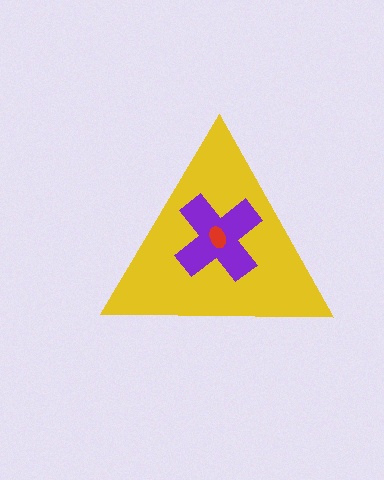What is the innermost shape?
The red ellipse.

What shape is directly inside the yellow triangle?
The purple cross.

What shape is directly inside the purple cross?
The red ellipse.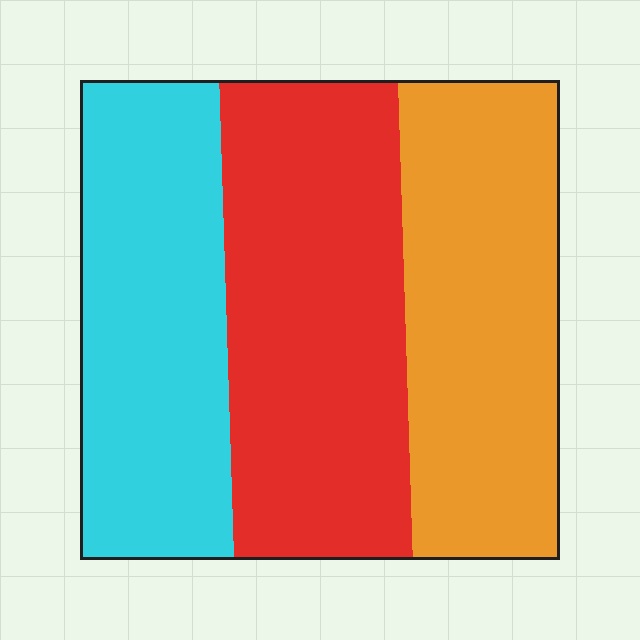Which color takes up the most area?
Red, at roughly 35%.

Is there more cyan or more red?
Red.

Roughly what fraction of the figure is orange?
Orange covers about 30% of the figure.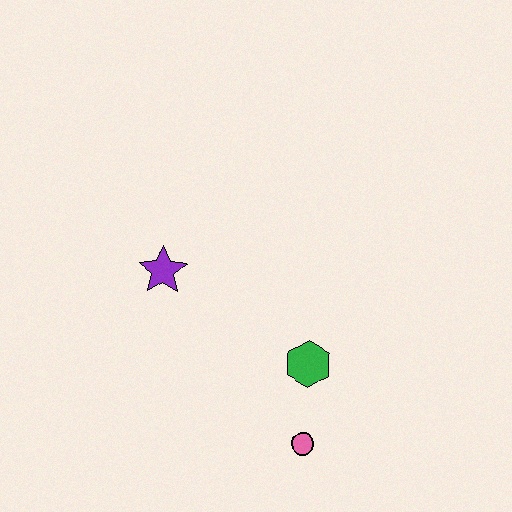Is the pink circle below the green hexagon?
Yes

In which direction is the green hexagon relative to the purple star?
The green hexagon is to the right of the purple star.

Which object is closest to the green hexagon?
The pink circle is closest to the green hexagon.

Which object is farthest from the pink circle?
The purple star is farthest from the pink circle.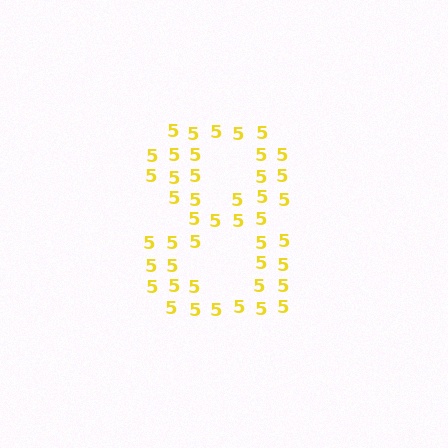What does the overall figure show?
The overall figure shows the digit 8.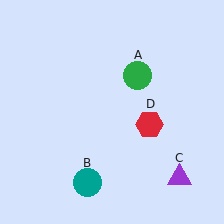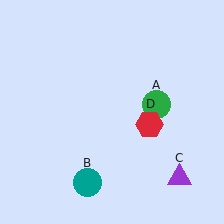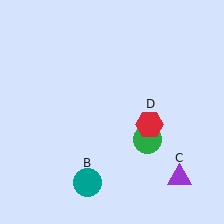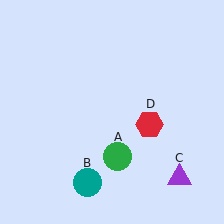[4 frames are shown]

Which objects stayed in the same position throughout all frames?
Teal circle (object B) and purple triangle (object C) and red hexagon (object D) remained stationary.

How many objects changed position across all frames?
1 object changed position: green circle (object A).